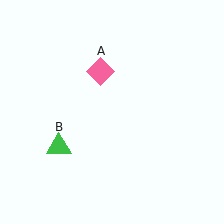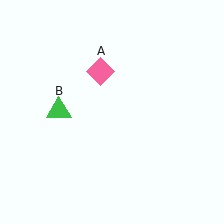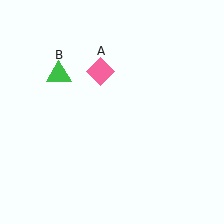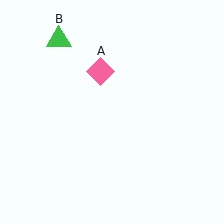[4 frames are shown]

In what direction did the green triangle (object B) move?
The green triangle (object B) moved up.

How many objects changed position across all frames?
1 object changed position: green triangle (object B).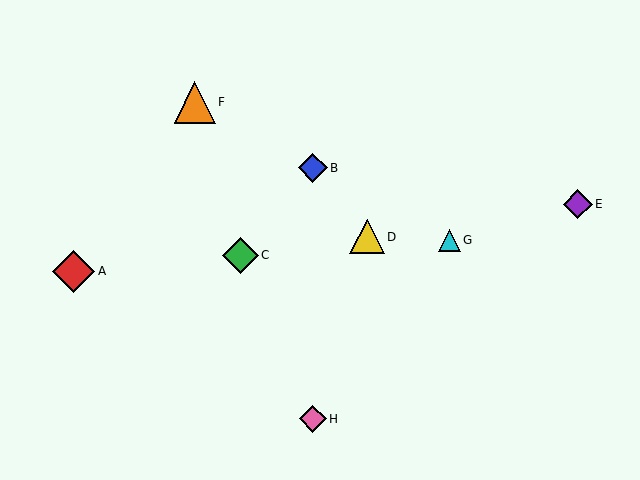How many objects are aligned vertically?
2 objects (B, H) are aligned vertically.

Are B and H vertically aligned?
Yes, both are at x≈313.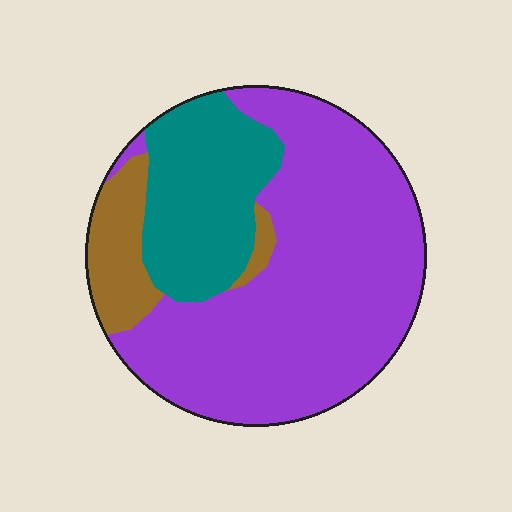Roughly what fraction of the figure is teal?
Teal takes up about one quarter (1/4) of the figure.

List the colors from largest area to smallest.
From largest to smallest: purple, teal, brown.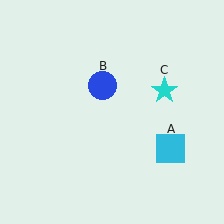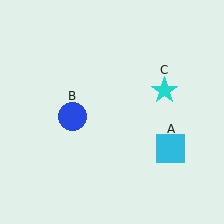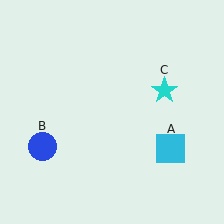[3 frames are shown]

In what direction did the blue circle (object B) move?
The blue circle (object B) moved down and to the left.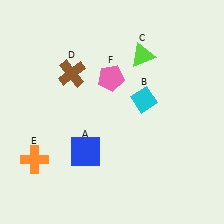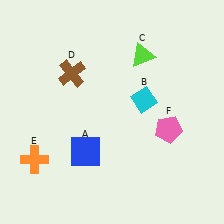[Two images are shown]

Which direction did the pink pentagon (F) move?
The pink pentagon (F) moved right.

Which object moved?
The pink pentagon (F) moved right.